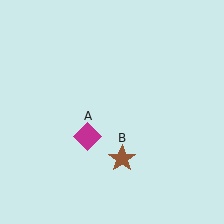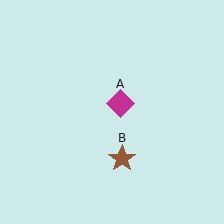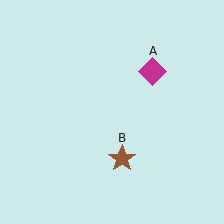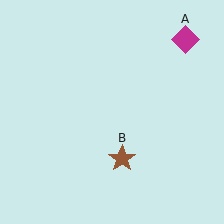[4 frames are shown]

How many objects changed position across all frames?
1 object changed position: magenta diamond (object A).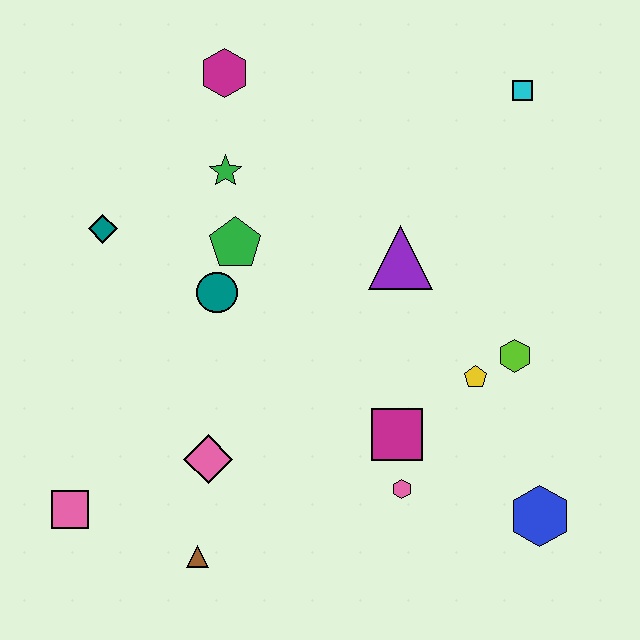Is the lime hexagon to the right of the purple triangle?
Yes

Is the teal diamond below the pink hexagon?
No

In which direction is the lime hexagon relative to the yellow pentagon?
The lime hexagon is to the right of the yellow pentagon.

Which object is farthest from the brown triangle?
The cyan square is farthest from the brown triangle.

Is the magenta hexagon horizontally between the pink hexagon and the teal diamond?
Yes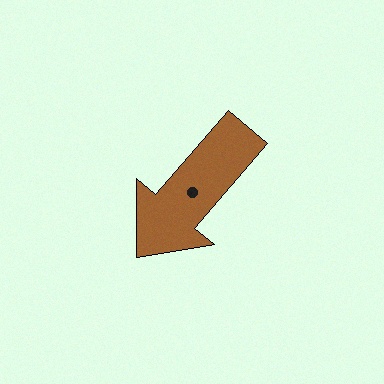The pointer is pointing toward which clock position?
Roughly 7 o'clock.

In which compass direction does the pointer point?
Southwest.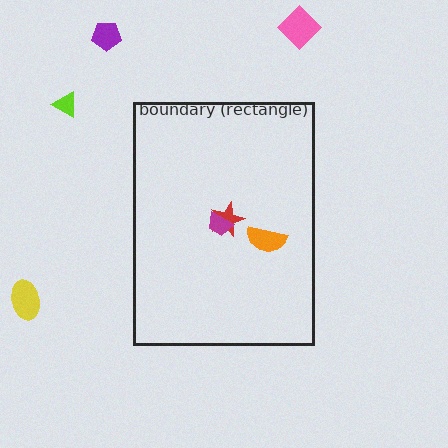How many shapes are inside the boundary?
3 inside, 4 outside.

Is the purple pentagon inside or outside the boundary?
Outside.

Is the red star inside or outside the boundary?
Inside.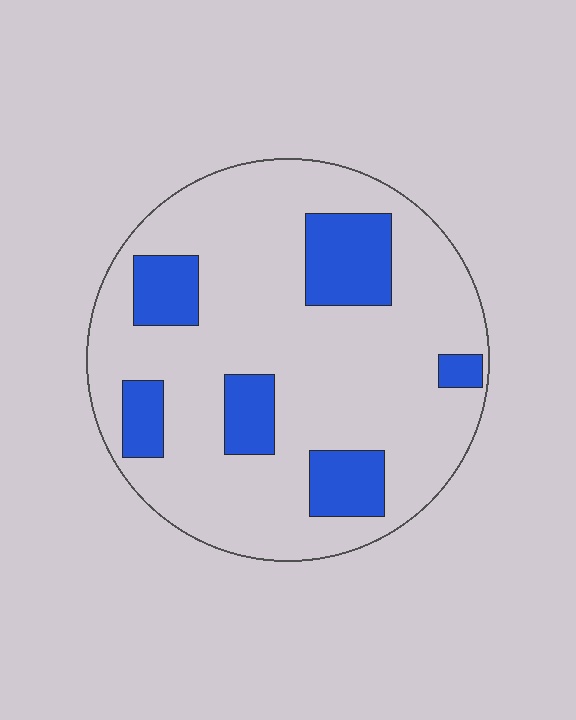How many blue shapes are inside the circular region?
6.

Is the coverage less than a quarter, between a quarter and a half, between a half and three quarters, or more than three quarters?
Less than a quarter.